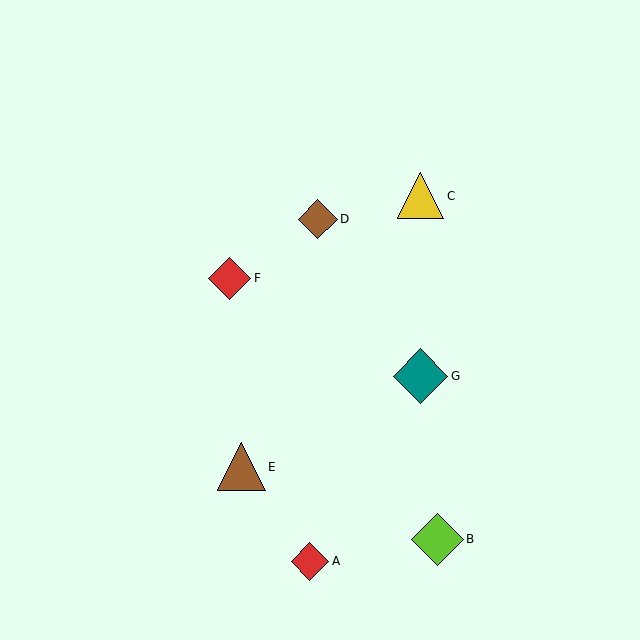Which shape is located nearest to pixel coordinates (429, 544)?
The lime diamond (labeled B) at (437, 539) is nearest to that location.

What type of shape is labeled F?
Shape F is a red diamond.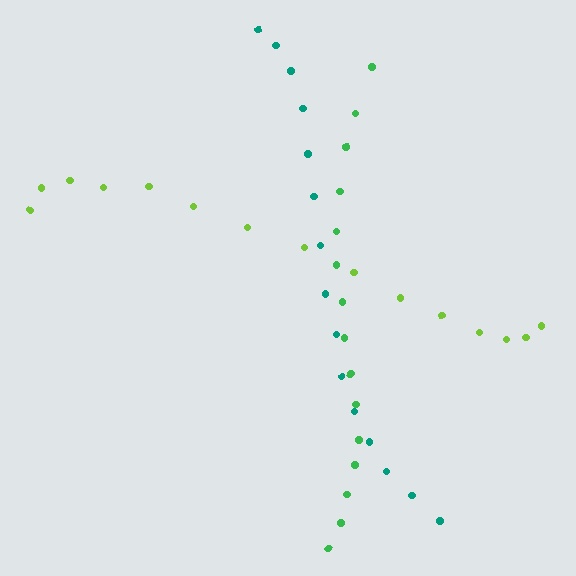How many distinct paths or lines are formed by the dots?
There are 3 distinct paths.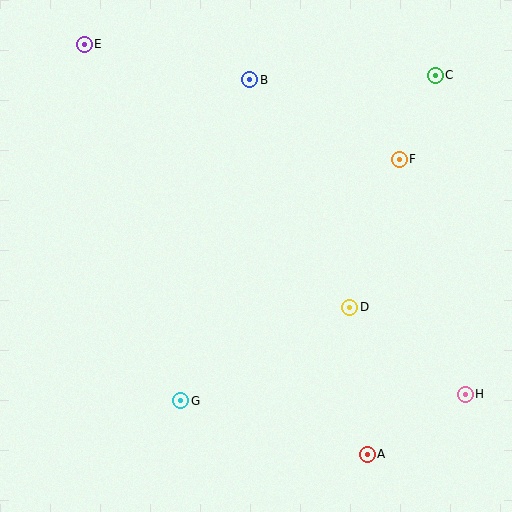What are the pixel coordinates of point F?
Point F is at (399, 159).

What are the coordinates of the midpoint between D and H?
The midpoint between D and H is at (407, 351).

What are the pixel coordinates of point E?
Point E is at (84, 44).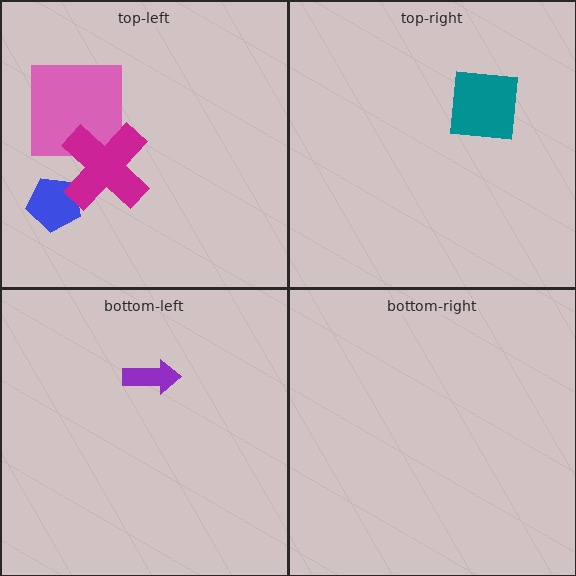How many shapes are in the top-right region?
1.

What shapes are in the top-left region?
The pink square, the blue pentagon, the magenta cross.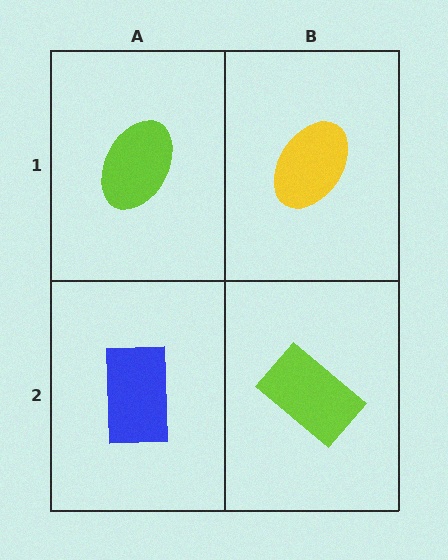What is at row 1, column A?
A lime ellipse.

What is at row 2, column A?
A blue rectangle.